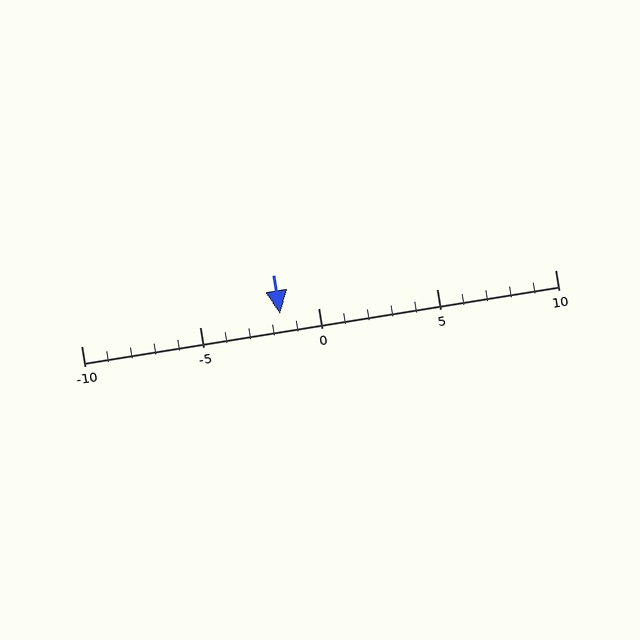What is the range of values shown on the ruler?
The ruler shows values from -10 to 10.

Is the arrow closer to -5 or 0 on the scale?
The arrow is closer to 0.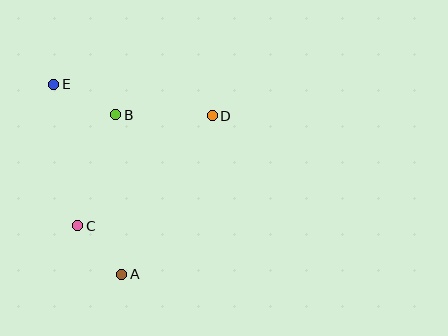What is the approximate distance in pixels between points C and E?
The distance between C and E is approximately 143 pixels.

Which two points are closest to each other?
Points A and C are closest to each other.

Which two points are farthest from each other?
Points A and E are farthest from each other.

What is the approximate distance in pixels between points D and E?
The distance between D and E is approximately 161 pixels.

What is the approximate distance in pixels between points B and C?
The distance between B and C is approximately 118 pixels.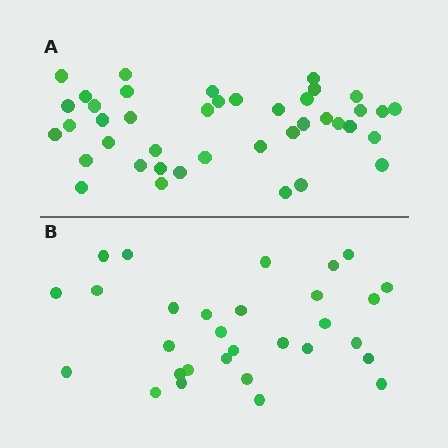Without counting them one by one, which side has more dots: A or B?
Region A (the top region) has more dots.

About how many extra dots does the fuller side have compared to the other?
Region A has roughly 12 or so more dots than region B.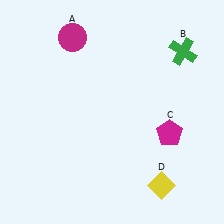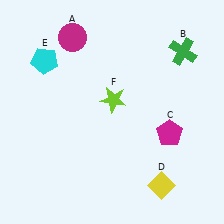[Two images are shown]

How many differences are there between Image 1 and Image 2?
There are 2 differences between the two images.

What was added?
A cyan pentagon (E), a lime star (F) were added in Image 2.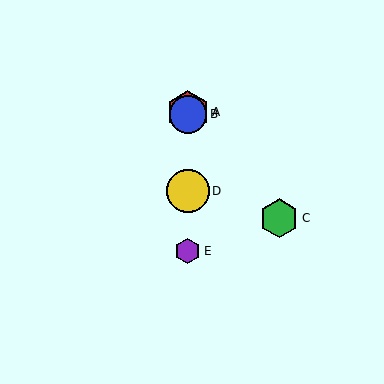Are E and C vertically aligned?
No, E is at x≈188 and C is at x≈279.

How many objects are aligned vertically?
4 objects (A, B, D, E) are aligned vertically.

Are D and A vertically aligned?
Yes, both are at x≈188.